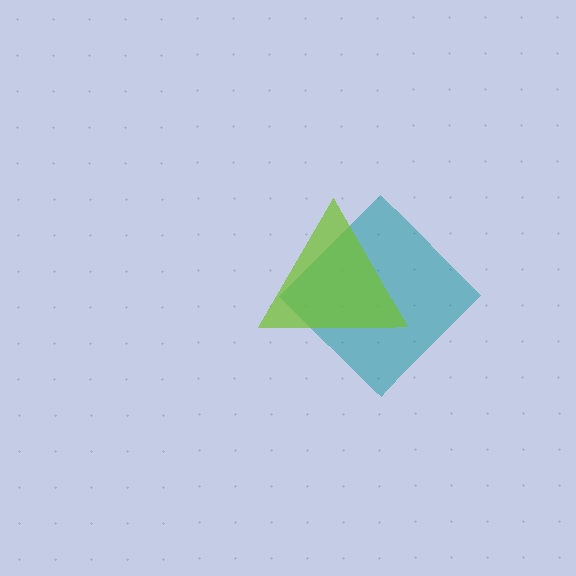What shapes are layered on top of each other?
The layered shapes are: a teal diamond, a lime triangle.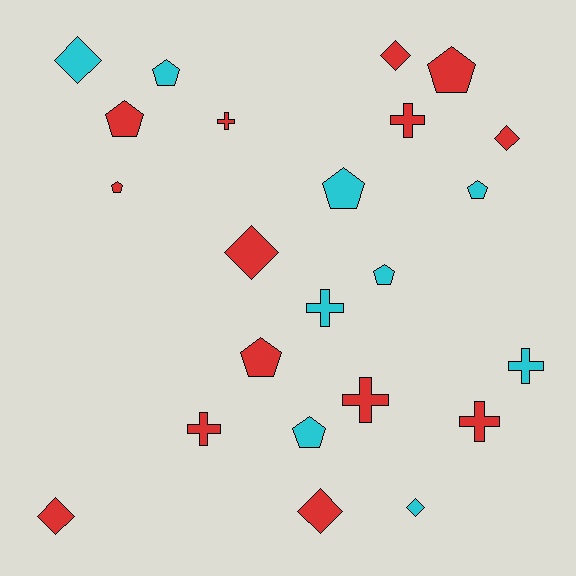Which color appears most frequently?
Red, with 14 objects.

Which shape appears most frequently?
Pentagon, with 9 objects.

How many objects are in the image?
There are 23 objects.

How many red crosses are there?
There are 5 red crosses.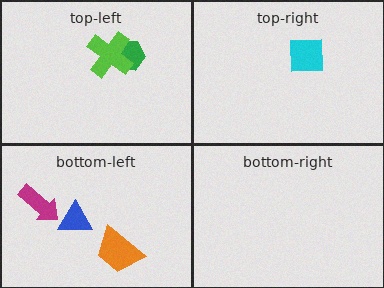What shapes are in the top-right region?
The cyan square.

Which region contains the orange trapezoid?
The bottom-left region.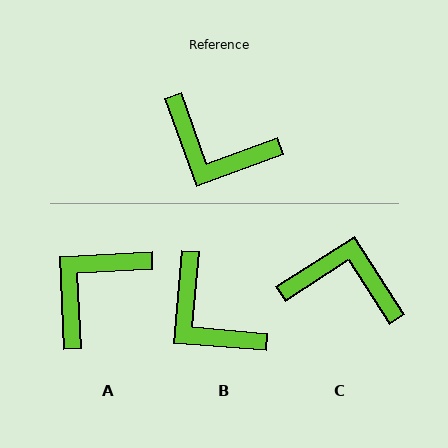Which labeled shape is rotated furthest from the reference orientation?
C, about 167 degrees away.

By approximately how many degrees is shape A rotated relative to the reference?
Approximately 107 degrees clockwise.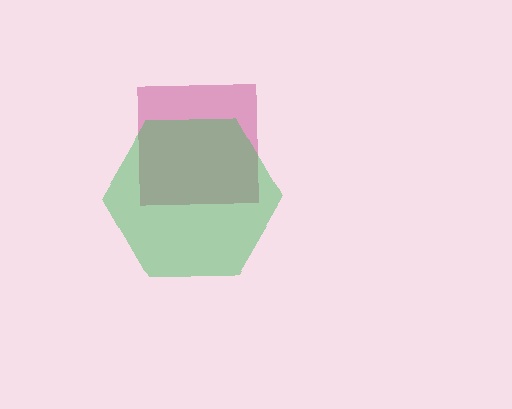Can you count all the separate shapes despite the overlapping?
Yes, there are 2 separate shapes.